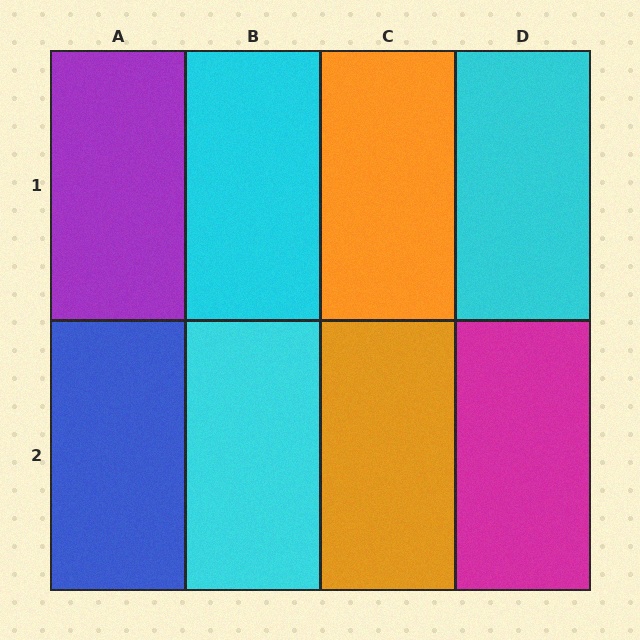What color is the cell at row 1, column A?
Purple.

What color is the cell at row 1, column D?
Cyan.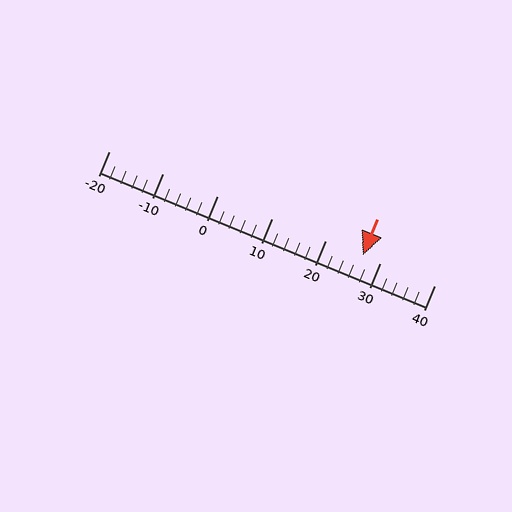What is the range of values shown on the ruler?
The ruler shows values from -20 to 40.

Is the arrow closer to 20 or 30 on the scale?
The arrow is closer to 30.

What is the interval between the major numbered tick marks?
The major tick marks are spaced 10 units apart.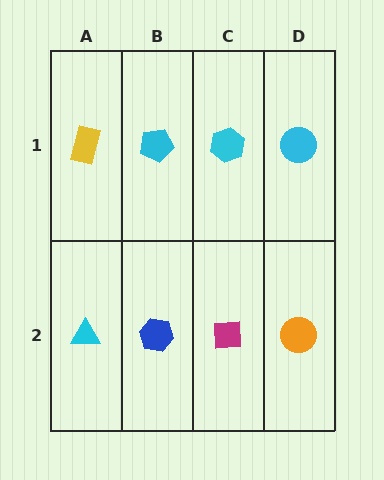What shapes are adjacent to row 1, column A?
A cyan triangle (row 2, column A), a cyan pentagon (row 1, column B).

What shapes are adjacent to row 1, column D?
An orange circle (row 2, column D), a cyan hexagon (row 1, column C).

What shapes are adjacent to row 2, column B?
A cyan pentagon (row 1, column B), a cyan triangle (row 2, column A), a magenta square (row 2, column C).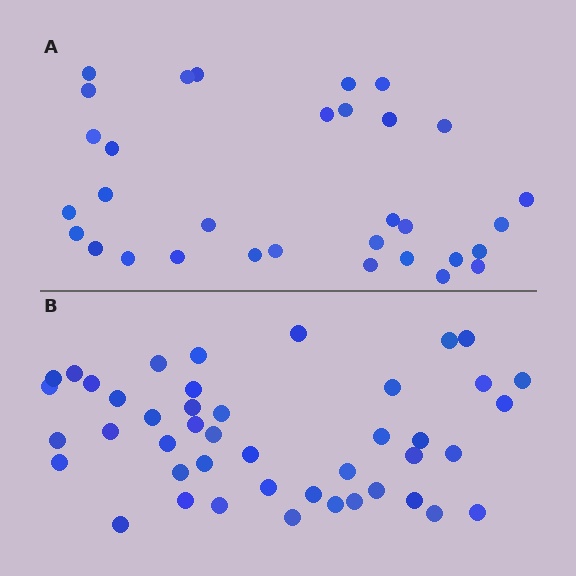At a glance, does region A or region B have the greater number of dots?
Region B (the bottom region) has more dots.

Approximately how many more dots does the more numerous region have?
Region B has roughly 12 or so more dots than region A.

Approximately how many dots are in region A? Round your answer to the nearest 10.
About 30 dots. (The exact count is 32, which rounds to 30.)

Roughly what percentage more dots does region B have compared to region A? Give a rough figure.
About 40% more.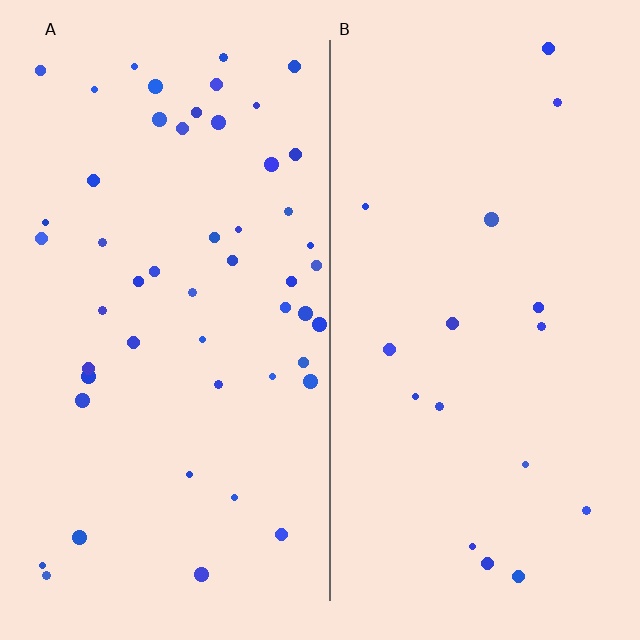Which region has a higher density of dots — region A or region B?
A (the left).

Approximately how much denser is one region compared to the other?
Approximately 3.0× — region A over region B.